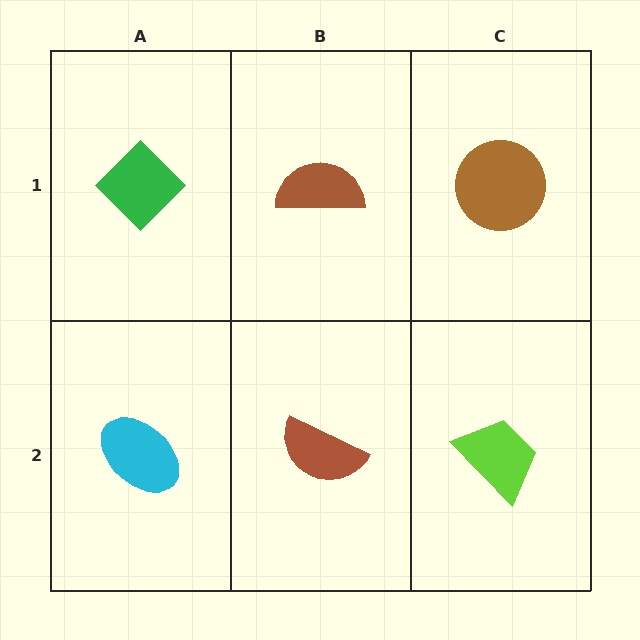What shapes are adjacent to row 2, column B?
A brown semicircle (row 1, column B), a cyan ellipse (row 2, column A), a lime trapezoid (row 2, column C).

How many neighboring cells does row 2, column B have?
3.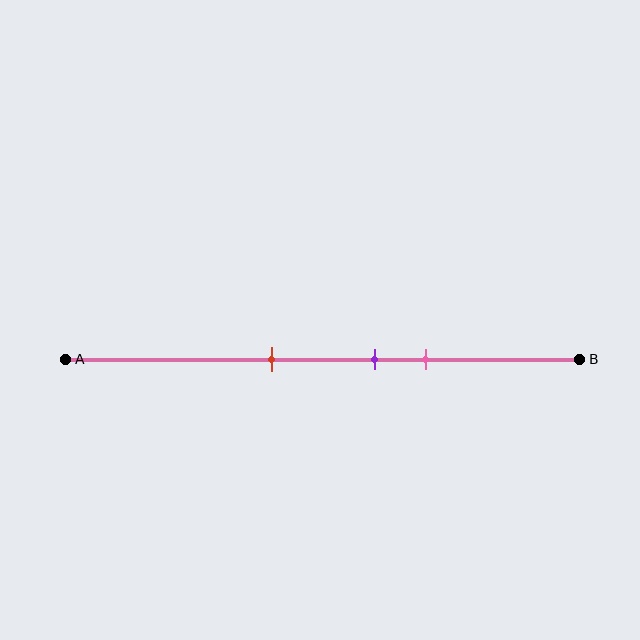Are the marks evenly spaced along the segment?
Yes, the marks are approximately evenly spaced.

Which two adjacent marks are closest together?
The purple and pink marks are the closest adjacent pair.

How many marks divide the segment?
There are 3 marks dividing the segment.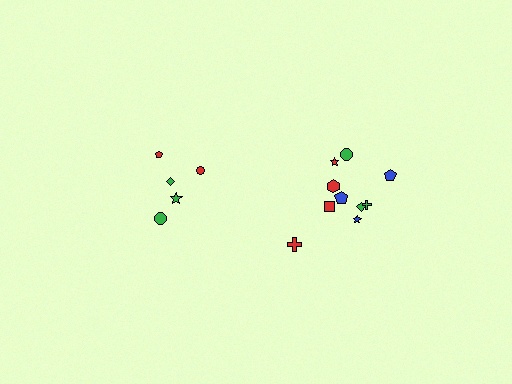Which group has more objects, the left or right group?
The right group.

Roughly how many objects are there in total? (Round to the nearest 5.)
Roughly 15 objects in total.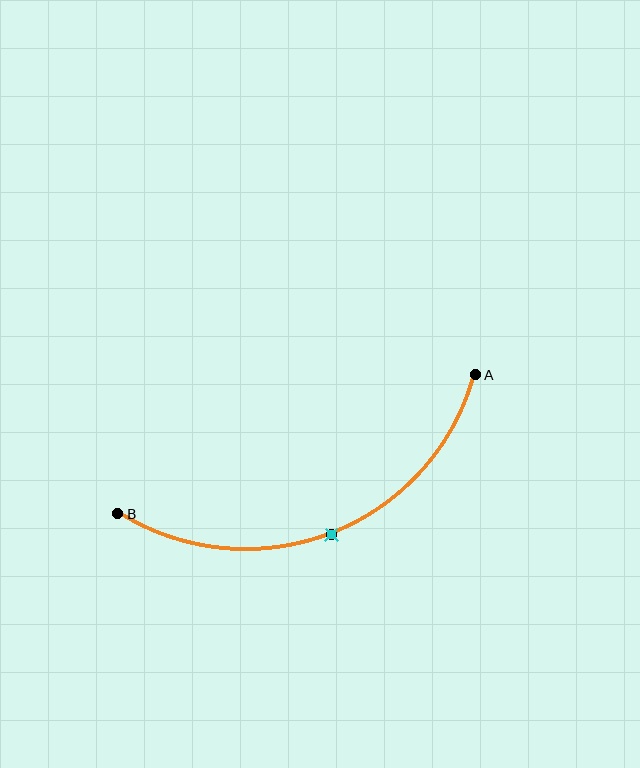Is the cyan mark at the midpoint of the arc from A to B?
Yes. The cyan mark lies on the arc at equal arc-length from both A and B — it is the arc midpoint.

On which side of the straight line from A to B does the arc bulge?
The arc bulges below the straight line connecting A and B.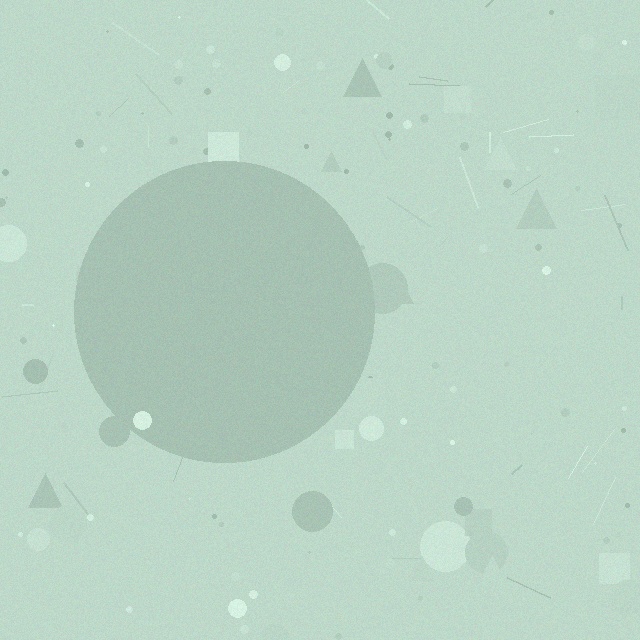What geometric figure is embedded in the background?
A circle is embedded in the background.